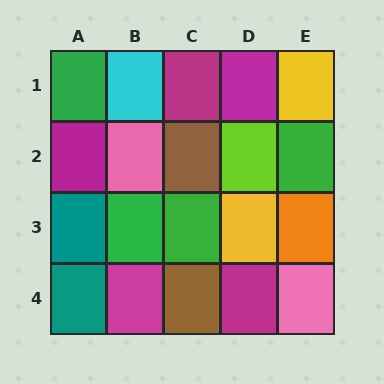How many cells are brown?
2 cells are brown.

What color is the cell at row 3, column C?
Green.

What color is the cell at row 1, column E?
Yellow.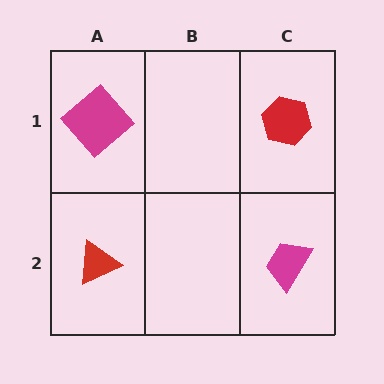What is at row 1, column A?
A magenta diamond.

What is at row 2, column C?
A magenta trapezoid.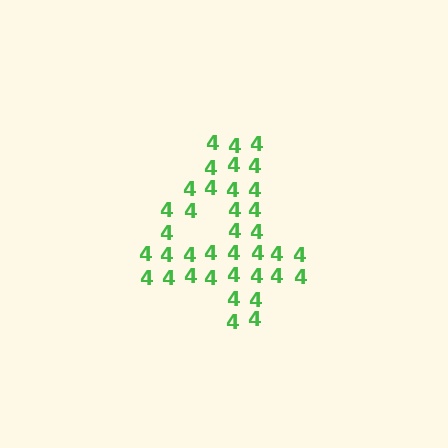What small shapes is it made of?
It is made of small digit 4's.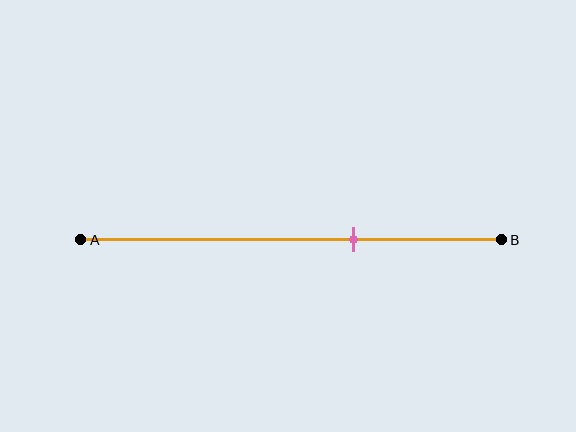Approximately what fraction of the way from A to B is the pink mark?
The pink mark is approximately 65% of the way from A to B.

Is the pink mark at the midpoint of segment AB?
No, the mark is at about 65% from A, not at the 50% midpoint.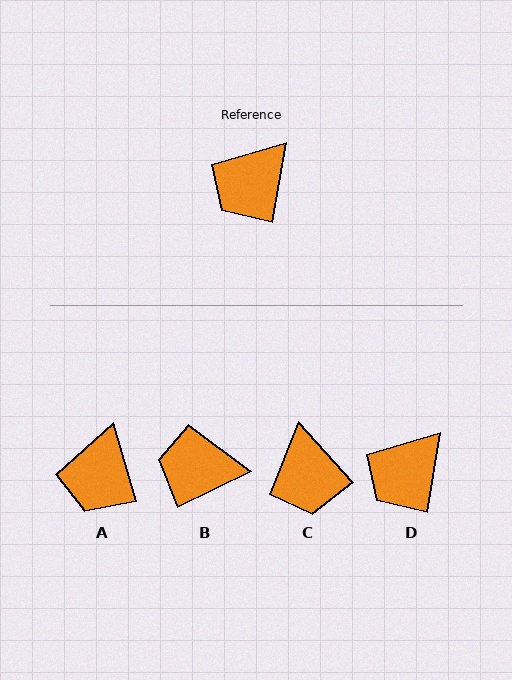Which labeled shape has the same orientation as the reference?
D.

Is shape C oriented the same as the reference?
No, it is off by about 52 degrees.